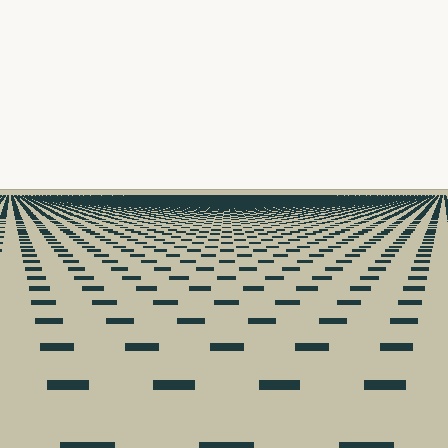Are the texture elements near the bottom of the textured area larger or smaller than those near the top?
Larger. Near the bottom, elements are closer to the viewer and appear at a bigger on-screen size.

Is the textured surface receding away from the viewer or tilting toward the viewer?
The surface is receding away from the viewer. Texture elements get smaller and denser toward the top.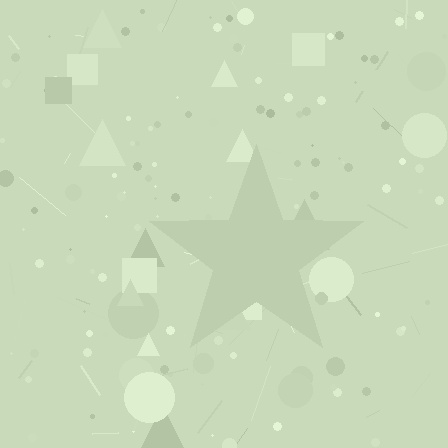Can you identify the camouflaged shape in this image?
The camouflaged shape is a star.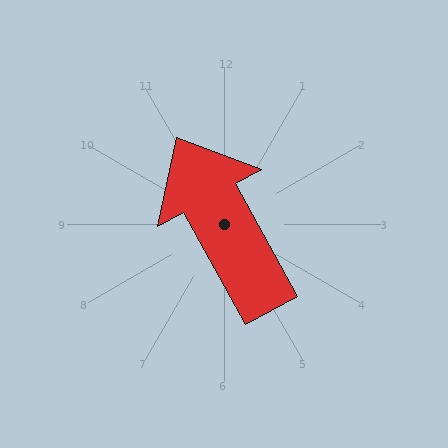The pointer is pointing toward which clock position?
Roughly 11 o'clock.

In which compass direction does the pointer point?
Northwest.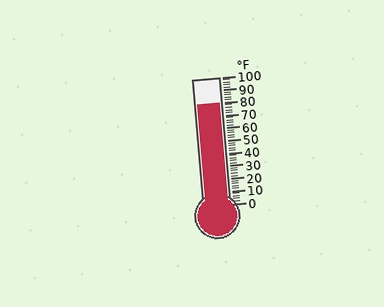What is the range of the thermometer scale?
The thermometer scale ranges from 0°F to 100°F.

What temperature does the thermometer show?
The thermometer shows approximately 80°F.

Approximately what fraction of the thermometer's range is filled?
The thermometer is filled to approximately 80% of its range.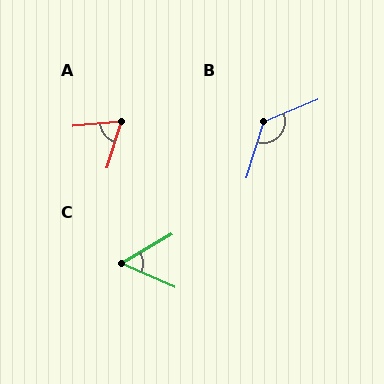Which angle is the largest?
B, at approximately 130 degrees.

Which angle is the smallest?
C, at approximately 54 degrees.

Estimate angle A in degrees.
Approximately 67 degrees.